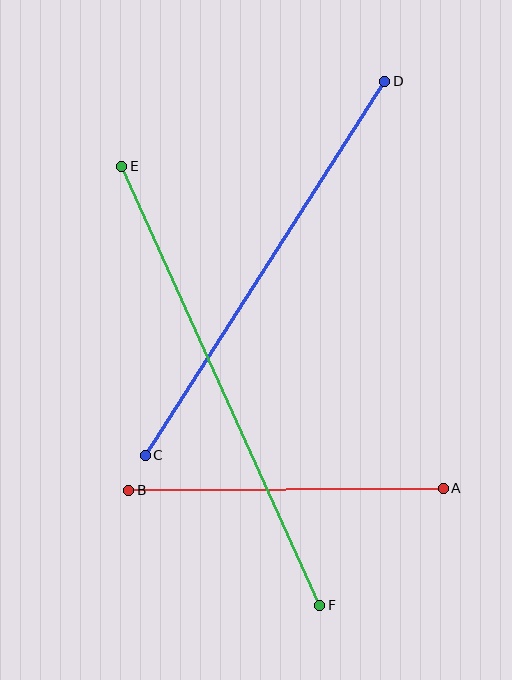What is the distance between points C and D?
The distance is approximately 444 pixels.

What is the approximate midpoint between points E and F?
The midpoint is at approximately (221, 386) pixels.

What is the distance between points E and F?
The distance is approximately 482 pixels.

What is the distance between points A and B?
The distance is approximately 315 pixels.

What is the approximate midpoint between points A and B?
The midpoint is at approximately (286, 489) pixels.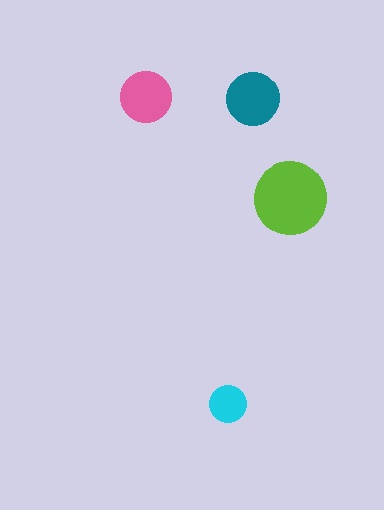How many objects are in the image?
There are 4 objects in the image.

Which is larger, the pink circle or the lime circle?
The lime one.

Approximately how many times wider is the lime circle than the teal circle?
About 1.5 times wider.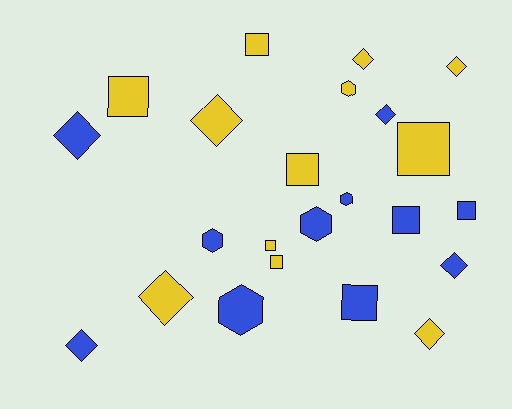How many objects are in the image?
There are 23 objects.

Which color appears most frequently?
Yellow, with 12 objects.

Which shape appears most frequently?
Diamond, with 9 objects.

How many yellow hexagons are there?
There is 1 yellow hexagon.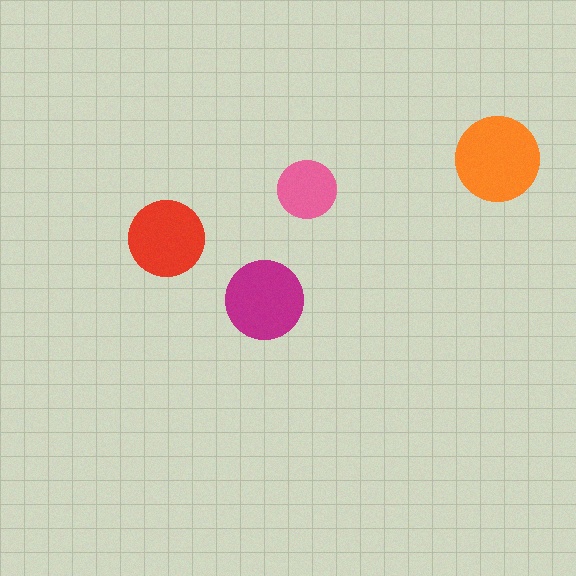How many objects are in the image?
There are 4 objects in the image.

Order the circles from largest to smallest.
the orange one, the magenta one, the red one, the pink one.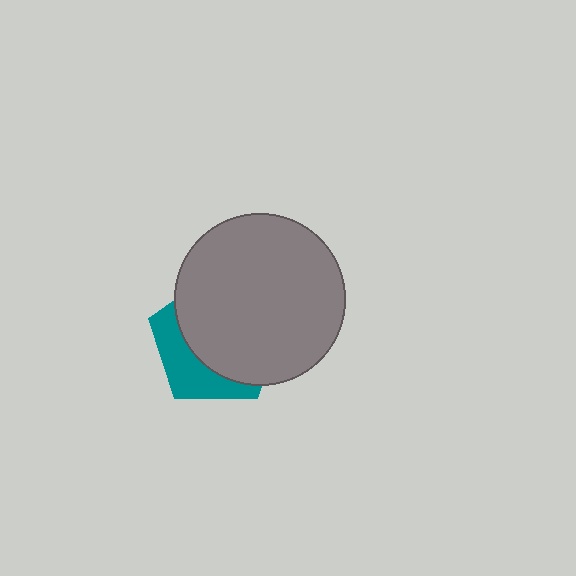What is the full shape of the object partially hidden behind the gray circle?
The partially hidden object is a teal pentagon.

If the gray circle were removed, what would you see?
You would see the complete teal pentagon.